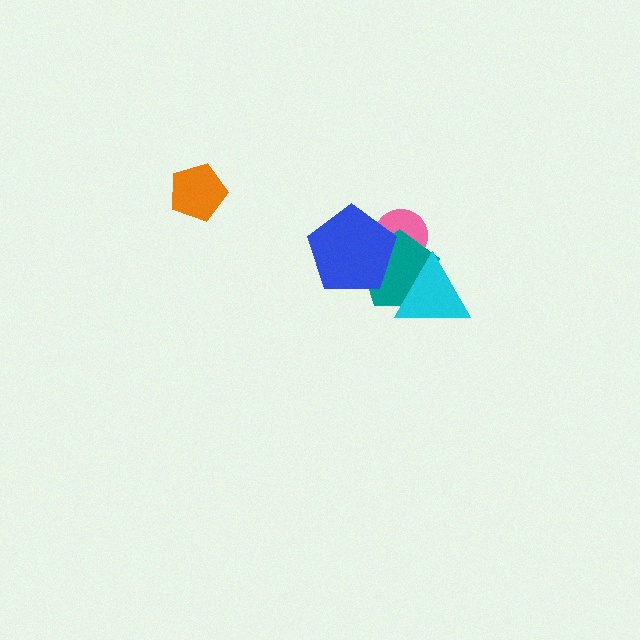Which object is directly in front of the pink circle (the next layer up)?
The teal pentagon is directly in front of the pink circle.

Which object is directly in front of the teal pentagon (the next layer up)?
The blue pentagon is directly in front of the teal pentagon.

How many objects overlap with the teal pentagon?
3 objects overlap with the teal pentagon.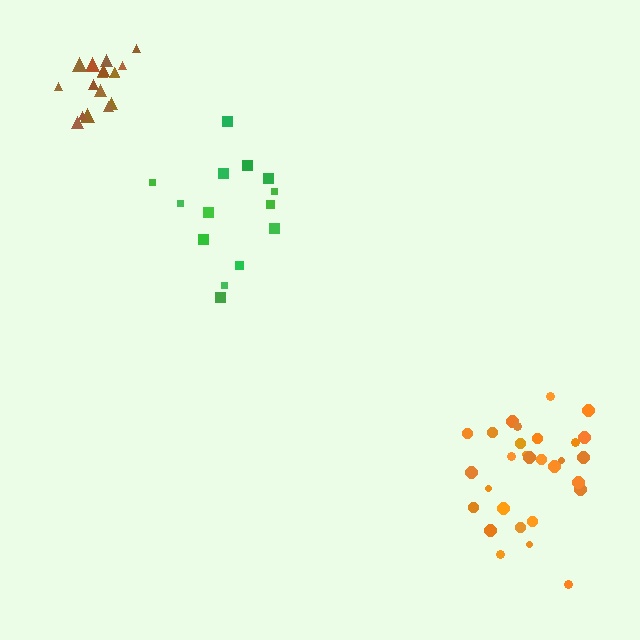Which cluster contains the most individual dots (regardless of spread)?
Orange (29).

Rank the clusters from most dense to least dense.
brown, orange, green.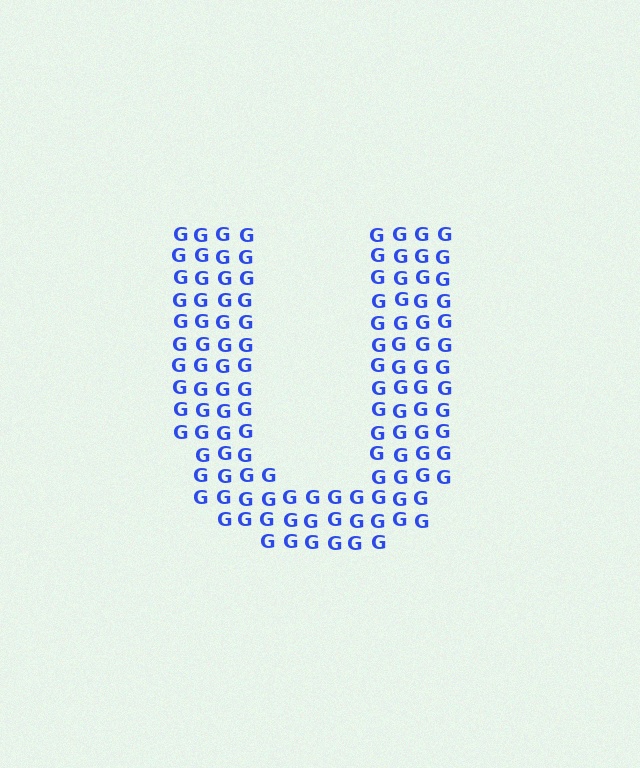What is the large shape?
The large shape is the letter U.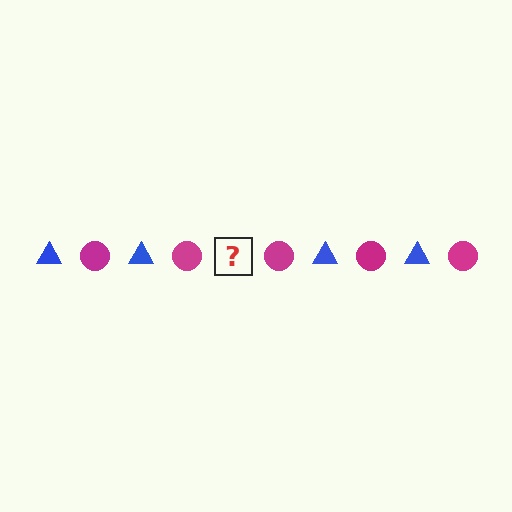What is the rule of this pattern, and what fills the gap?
The rule is that the pattern alternates between blue triangle and magenta circle. The gap should be filled with a blue triangle.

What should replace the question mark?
The question mark should be replaced with a blue triangle.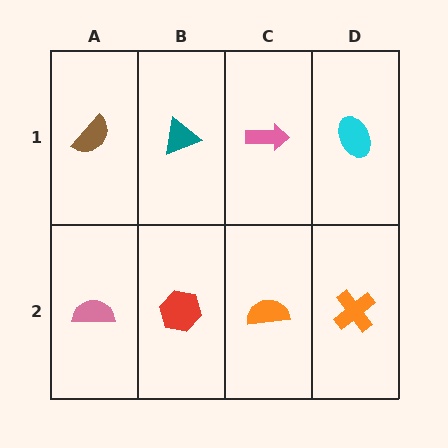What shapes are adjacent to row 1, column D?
An orange cross (row 2, column D), a pink arrow (row 1, column C).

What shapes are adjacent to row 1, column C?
An orange semicircle (row 2, column C), a teal triangle (row 1, column B), a cyan ellipse (row 1, column D).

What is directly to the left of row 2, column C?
A red hexagon.